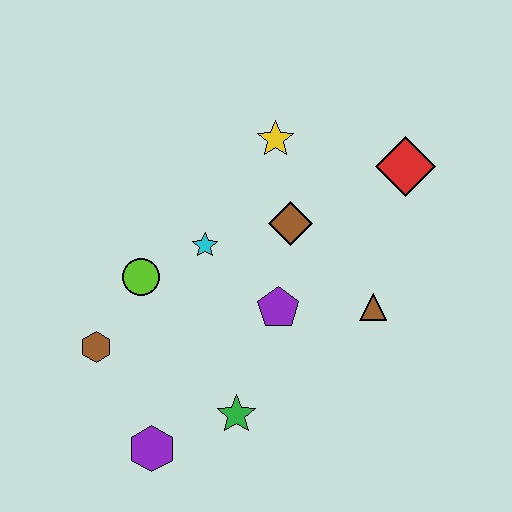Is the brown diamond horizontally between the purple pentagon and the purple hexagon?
No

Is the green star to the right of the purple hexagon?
Yes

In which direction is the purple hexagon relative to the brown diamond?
The purple hexagon is below the brown diamond.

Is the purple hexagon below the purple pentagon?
Yes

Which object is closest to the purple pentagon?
The brown diamond is closest to the purple pentagon.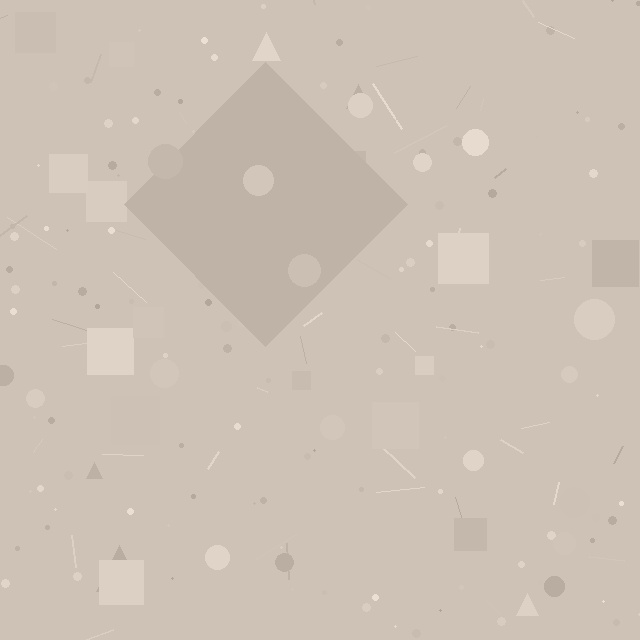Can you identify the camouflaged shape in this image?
The camouflaged shape is a diamond.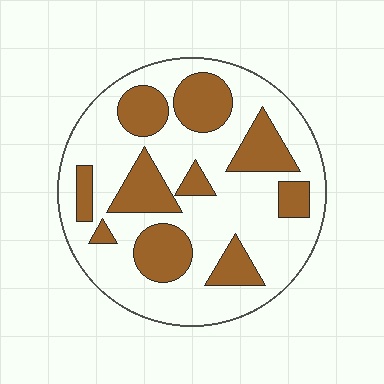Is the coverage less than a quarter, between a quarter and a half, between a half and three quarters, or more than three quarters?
Between a quarter and a half.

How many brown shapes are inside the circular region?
10.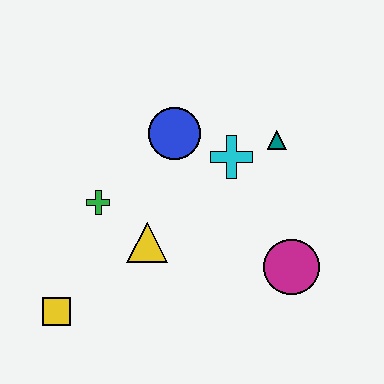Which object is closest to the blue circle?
The cyan cross is closest to the blue circle.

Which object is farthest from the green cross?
The magenta circle is farthest from the green cross.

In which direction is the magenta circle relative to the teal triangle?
The magenta circle is below the teal triangle.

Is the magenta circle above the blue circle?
No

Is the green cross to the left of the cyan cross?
Yes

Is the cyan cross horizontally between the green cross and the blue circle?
No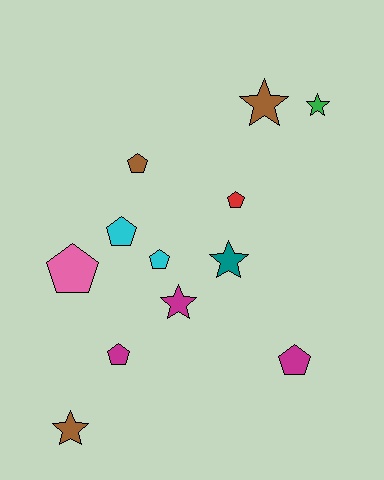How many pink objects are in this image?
There is 1 pink object.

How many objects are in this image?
There are 12 objects.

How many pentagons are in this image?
There are 7 pentagons.